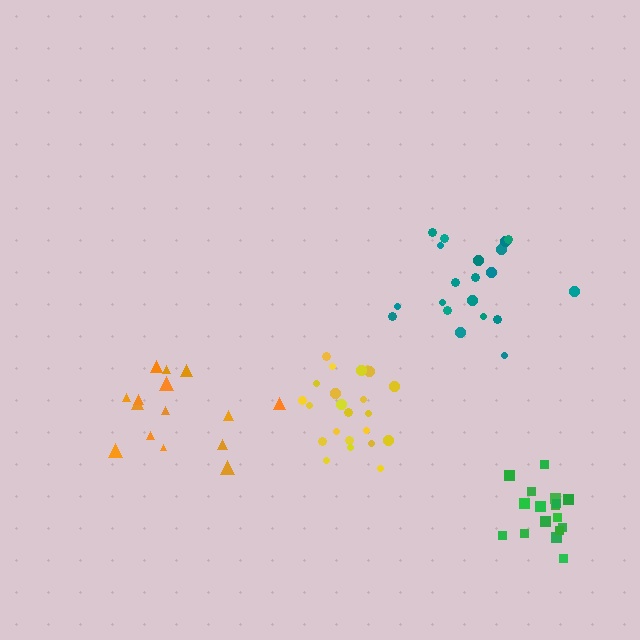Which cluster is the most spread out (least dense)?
Teal.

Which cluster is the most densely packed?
Yellow.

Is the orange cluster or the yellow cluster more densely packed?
Yellow.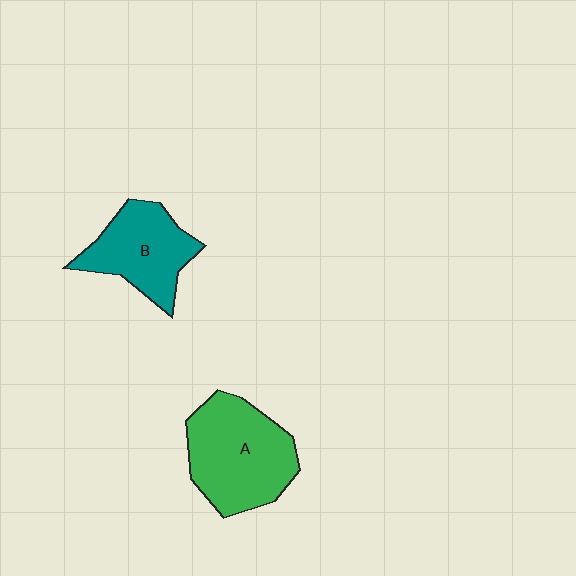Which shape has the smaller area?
Shape B (teal).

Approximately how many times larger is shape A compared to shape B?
Approximately 1.3 times.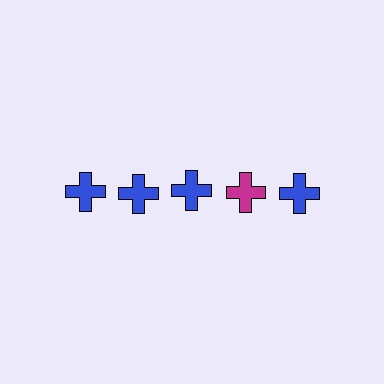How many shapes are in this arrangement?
There are 5 shapes arranged in a grid pattern.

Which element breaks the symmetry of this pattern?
The magenta cross in the top row, second from right column breaks the symmetry. All other shapes are blue crosses.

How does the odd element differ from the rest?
It has a different color: magenta instead of blue.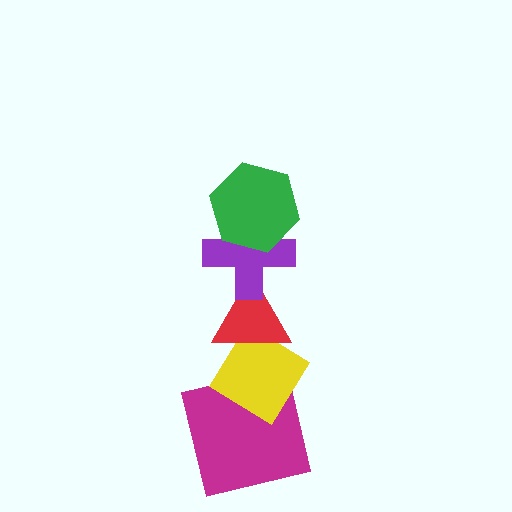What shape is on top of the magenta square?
The yellow diamond is on top of the magenta square.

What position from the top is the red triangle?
The red triangle is 3rd from the top.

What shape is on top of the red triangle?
The purple cross is on top of the red triangle.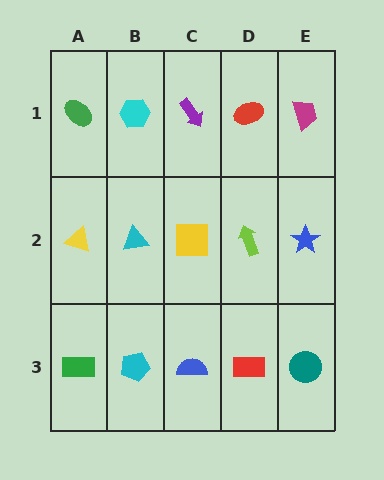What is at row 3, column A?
A green rectangle.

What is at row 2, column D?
A lime arrow.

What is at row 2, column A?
A yellow triangle.